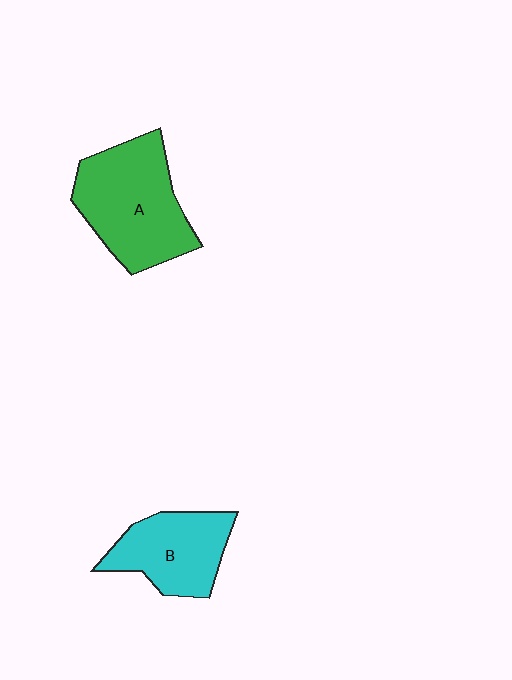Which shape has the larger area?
Shape A (green).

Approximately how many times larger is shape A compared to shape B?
Approximately 1.4 times.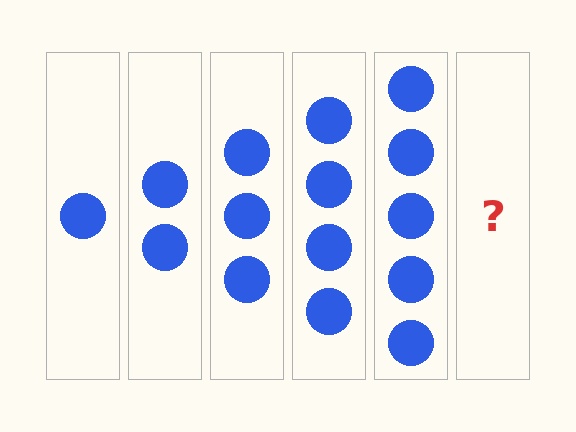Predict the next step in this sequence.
The next step is 6 circles.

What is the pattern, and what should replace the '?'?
The pattern is that each step adds one more circle. The '?' should be 6 circles.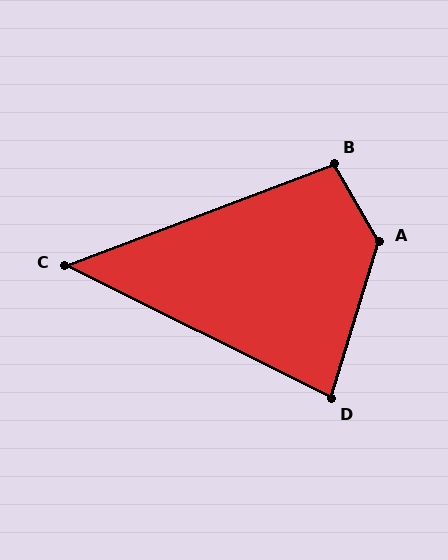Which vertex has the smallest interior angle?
C, at approximately 47 degrees.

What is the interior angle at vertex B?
Approximately 100 degrees (obtuse).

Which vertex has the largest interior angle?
A, at approximately 133 degrees.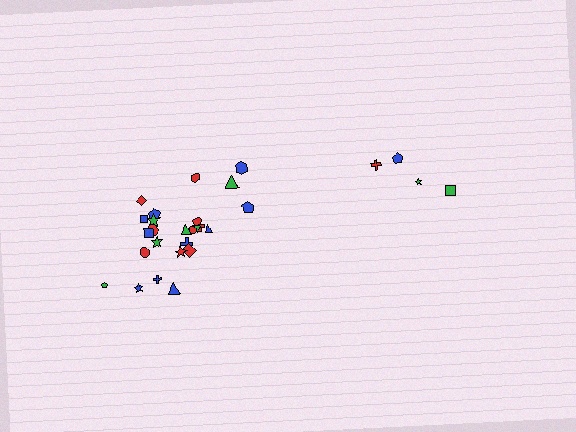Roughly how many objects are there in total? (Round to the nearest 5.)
Roughly 30 objects in total.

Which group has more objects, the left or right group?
The left group.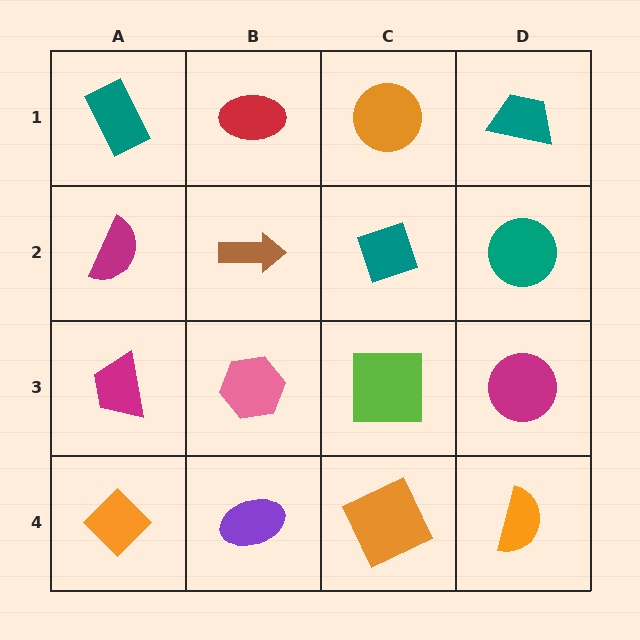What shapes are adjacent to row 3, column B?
A brown arrow (row 2, column B), a purple ellipse (row 4, column B), a magenta trapezoid (row 3, column A), a lime square (row 3, column C).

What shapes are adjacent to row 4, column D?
A magenta circle (row 3, column D), an orange square (row 4, column C).